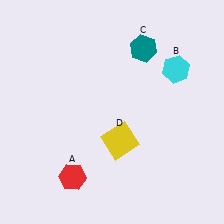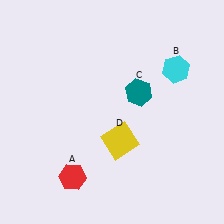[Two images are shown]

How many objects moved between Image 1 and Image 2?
1 object moved between the two images.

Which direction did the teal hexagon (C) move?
The teal hexagon (C) moved down.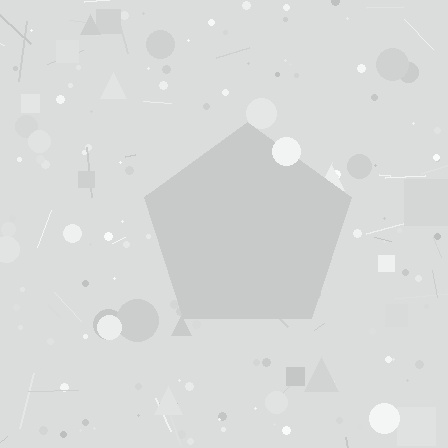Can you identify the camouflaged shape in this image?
The camouflaged shape is a pentagon.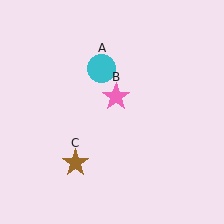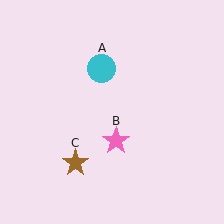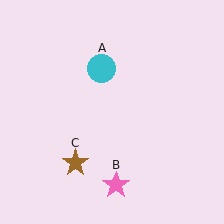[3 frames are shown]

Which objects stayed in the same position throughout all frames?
Cyan circle (object A) and brown star (object C) remained stationary.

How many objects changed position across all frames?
1 object changed position: pink star (object B).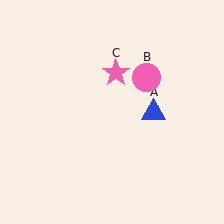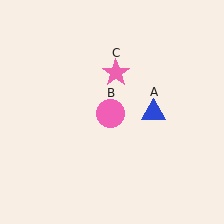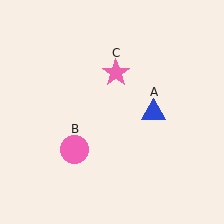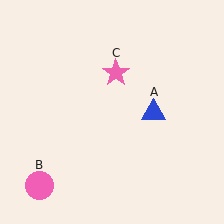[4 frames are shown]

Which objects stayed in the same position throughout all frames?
Blue triangle (object A) and pink star (object C) remained stationary.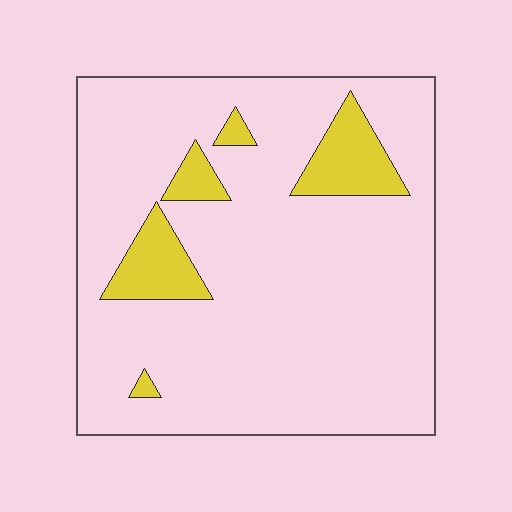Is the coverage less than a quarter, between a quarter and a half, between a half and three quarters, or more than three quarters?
Less than a quarter.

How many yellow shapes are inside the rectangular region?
5.